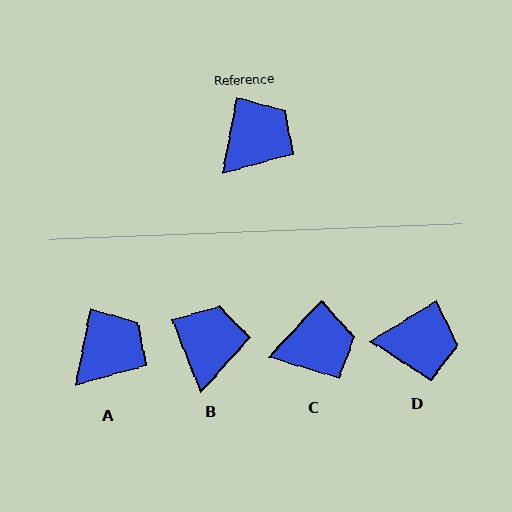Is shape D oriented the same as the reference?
No, it is off by about 48 degrees.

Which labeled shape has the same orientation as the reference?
A.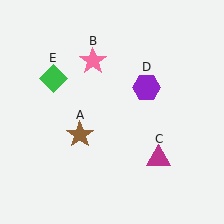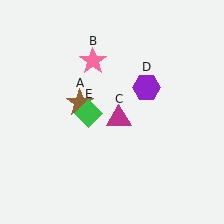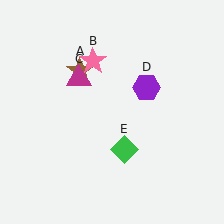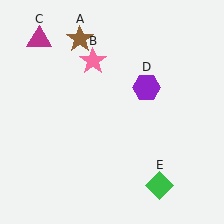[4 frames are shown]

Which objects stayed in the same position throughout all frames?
Pink star (object B) and purple hexagon (object D) remained stationary.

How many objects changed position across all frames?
3 objects changed position: brown star (object A), magenta triangle (object C), green diamond (object E).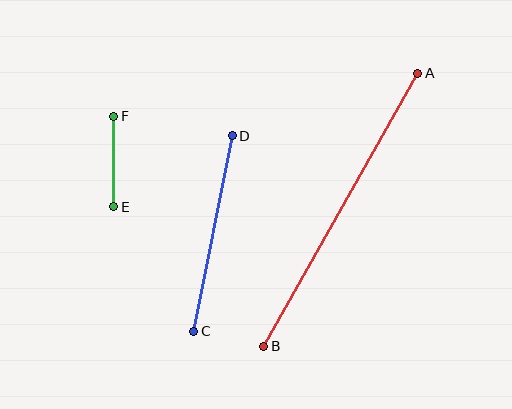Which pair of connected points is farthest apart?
Points A and B are farthest apart.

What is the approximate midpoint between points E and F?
The midpoint is at approximately (114, 161) pixels.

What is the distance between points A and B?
The distance is approximately 313 pixels.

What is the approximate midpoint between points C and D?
The midpoint is at approximately (213, 234) pixels.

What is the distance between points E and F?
The distance is approximately 91 pixels.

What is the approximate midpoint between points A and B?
The midpoint is at approximately (341, 210) pixels.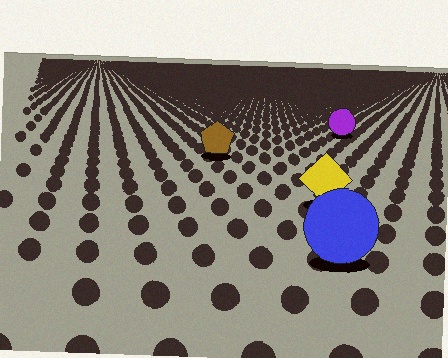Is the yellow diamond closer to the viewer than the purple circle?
Yes. The yellow diamond is closer — you can tell from the texture gradient: the ground texture is coarser near it.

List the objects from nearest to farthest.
From nearest to farthest: the blue circle, the yellow diamond, the brown pentagon, the purple circle.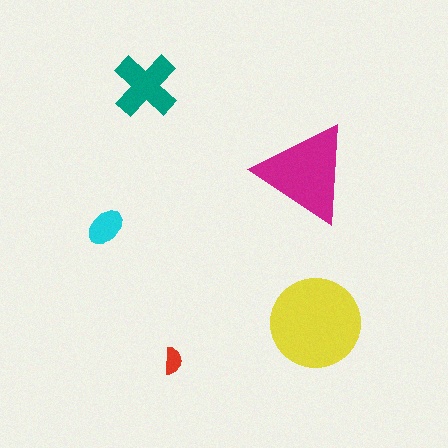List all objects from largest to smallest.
The yellow circle, the magenta triangle, the teal cross, the cyan ellipse, the red semicircle.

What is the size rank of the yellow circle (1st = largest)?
1st.